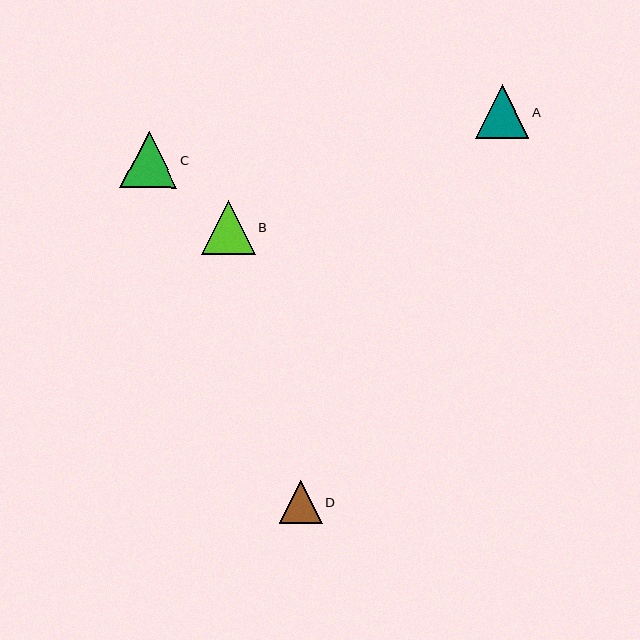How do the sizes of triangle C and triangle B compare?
Triangle C and triangle B are approximately the same size.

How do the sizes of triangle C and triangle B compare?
Triangle C and triangle B are approximately the same size.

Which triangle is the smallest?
Triangle D is the smallest with a size of approximately 43 pixels.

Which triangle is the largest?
Triangle C is the largest with a size of approximately 56 pixels.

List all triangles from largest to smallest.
From largest to smallest: C, B, A, D.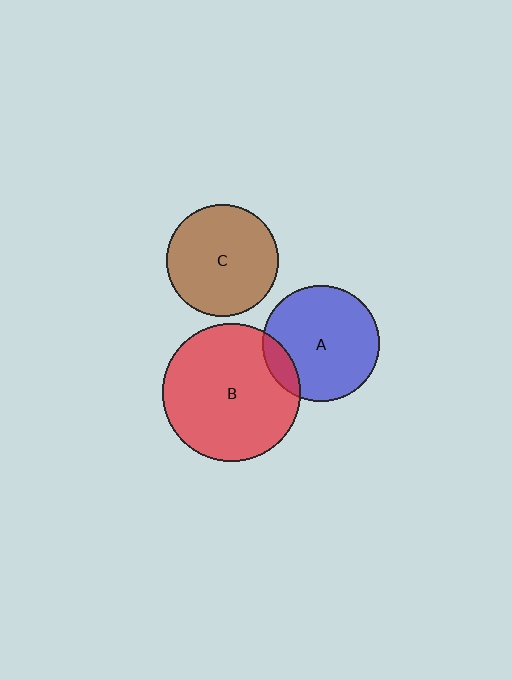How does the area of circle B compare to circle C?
Approximately 1.5 times.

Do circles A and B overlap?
Yes.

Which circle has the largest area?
Circle B (red).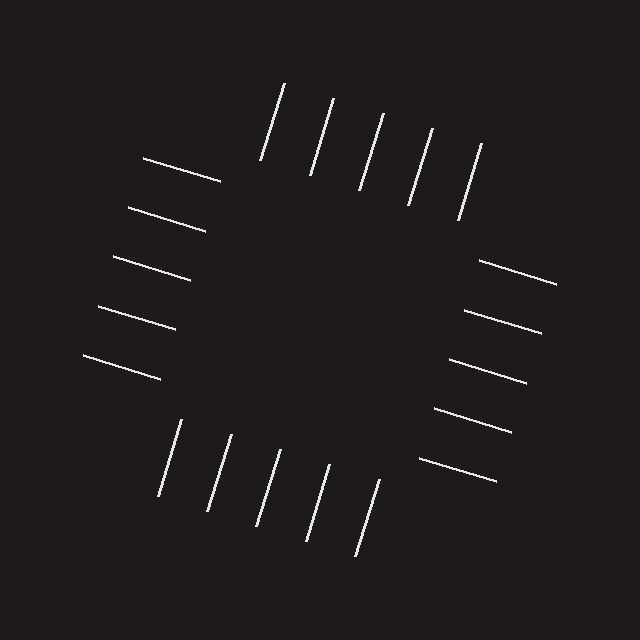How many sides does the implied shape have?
4 sides — the line-ends trace a square.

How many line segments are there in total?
20 — 5 along each of the 4 edges.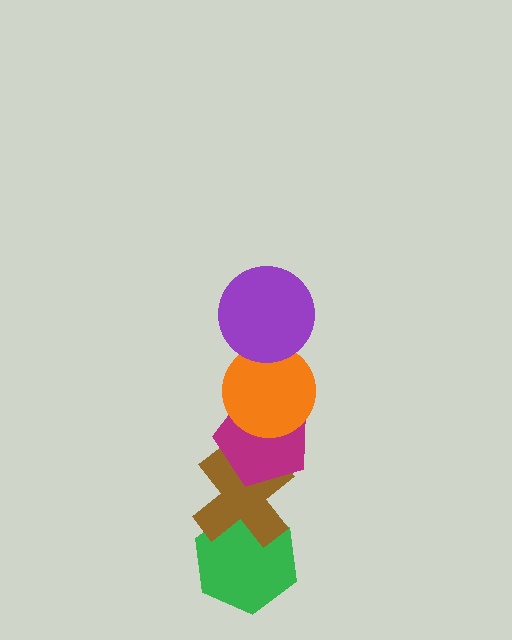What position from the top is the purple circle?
The purple circle is 1st from the top.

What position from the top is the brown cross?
The brown cross is 4th from the top.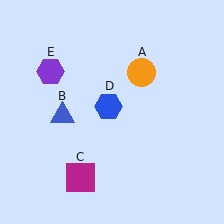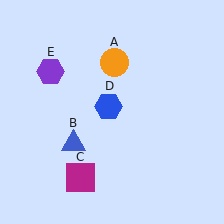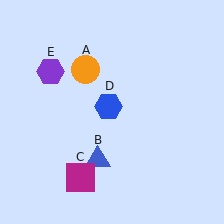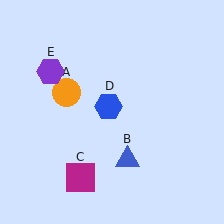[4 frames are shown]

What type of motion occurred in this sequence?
The orange circle (object A), blue triangle (object B) rotated counterclockwise around the center of the scene.